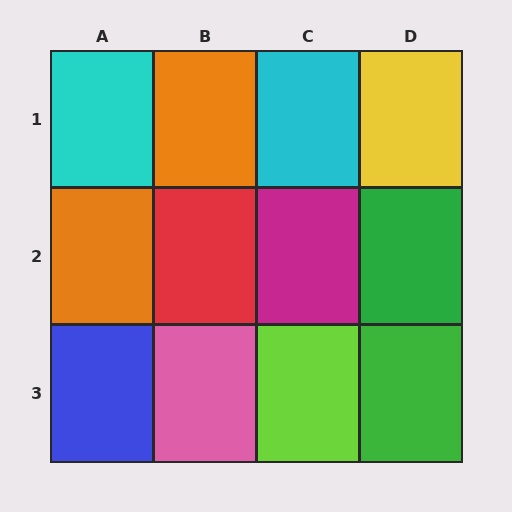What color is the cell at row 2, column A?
Orange.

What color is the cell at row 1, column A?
Cyan.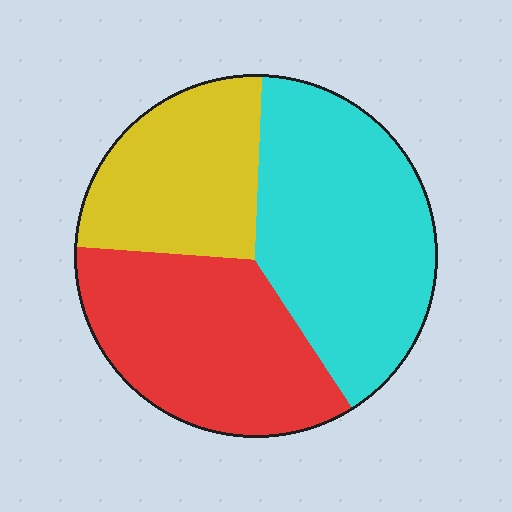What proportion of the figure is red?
Red covers 34% of the figure.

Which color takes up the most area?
Cyan, at roughly 40%.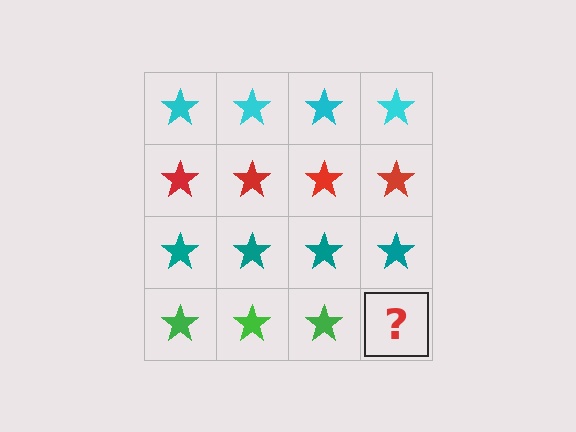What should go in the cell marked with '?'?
The missing cell should contain a green star.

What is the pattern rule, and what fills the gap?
The rule is that each row has a consistent color. The gap should be filled with a green star.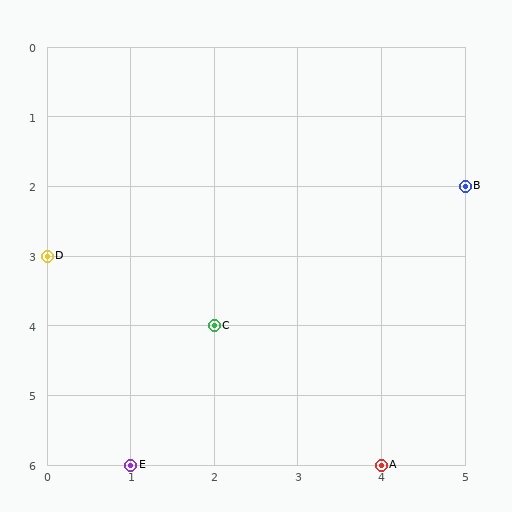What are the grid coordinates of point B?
Point B is at grid coordinates (5, 2).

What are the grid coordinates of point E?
Point E is at grid coordinates (1, 6).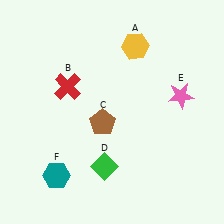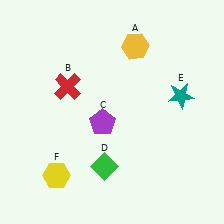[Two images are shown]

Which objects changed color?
C changed from brown to purple. E changed from pink to teal. F changed from teal to yellow.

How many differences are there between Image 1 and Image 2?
There are 3 differences between the two images.